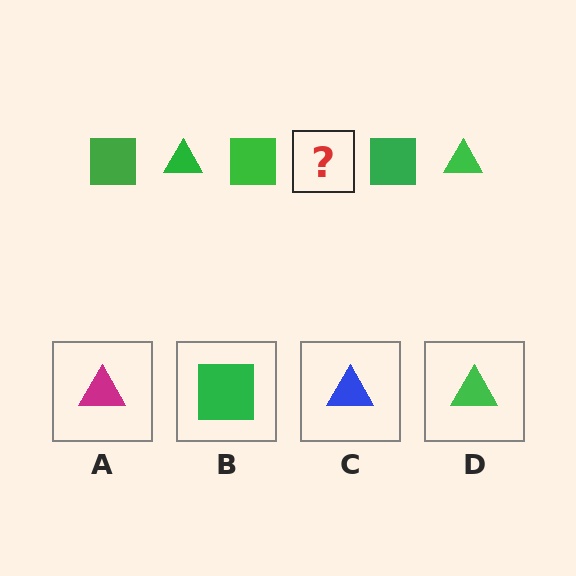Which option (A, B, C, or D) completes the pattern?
D.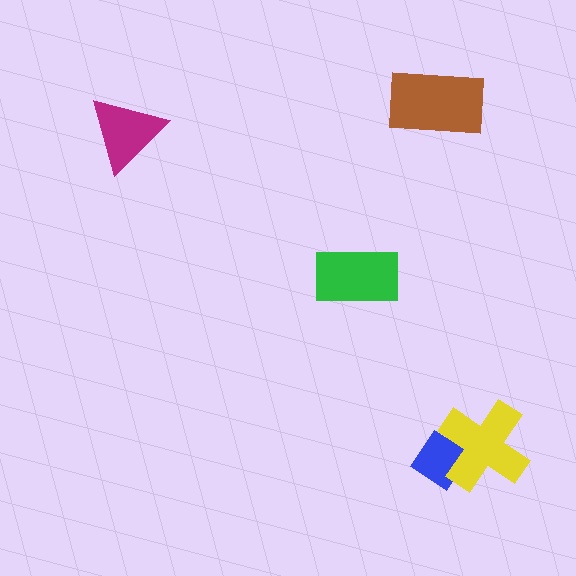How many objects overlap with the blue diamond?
1 object overlaps with the blue diamond.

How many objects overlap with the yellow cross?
1 object overlaps with the yellow cross.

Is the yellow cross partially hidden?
No, no other shape covers it.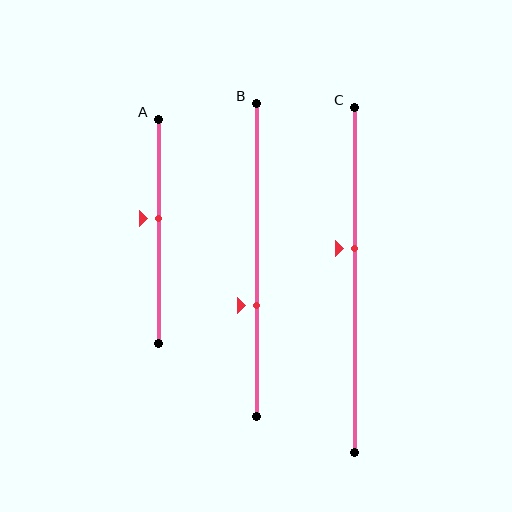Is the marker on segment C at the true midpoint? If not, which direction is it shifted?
No, the marker on segment C is shifted upward by about 9% of the segment length.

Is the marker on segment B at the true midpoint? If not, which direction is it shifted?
No, the marker on segment B is shifted downward by about 14% of the segment length.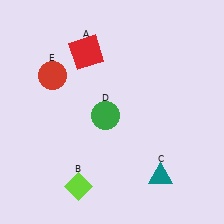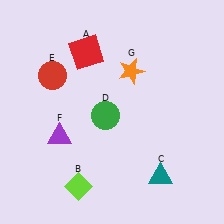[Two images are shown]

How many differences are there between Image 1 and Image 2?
There are 2 differences between the two images.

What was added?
A purple triangle (F), an orange star (G) were added in Image 2.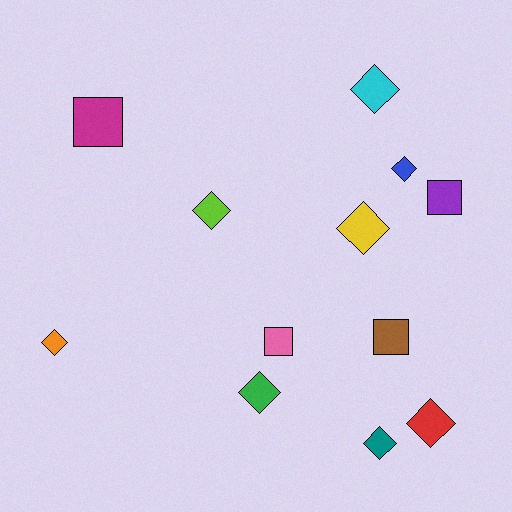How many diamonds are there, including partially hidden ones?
There are 8 diamonds.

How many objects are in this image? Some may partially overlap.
There are 12 objects.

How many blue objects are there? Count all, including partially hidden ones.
There is 1 blue object.